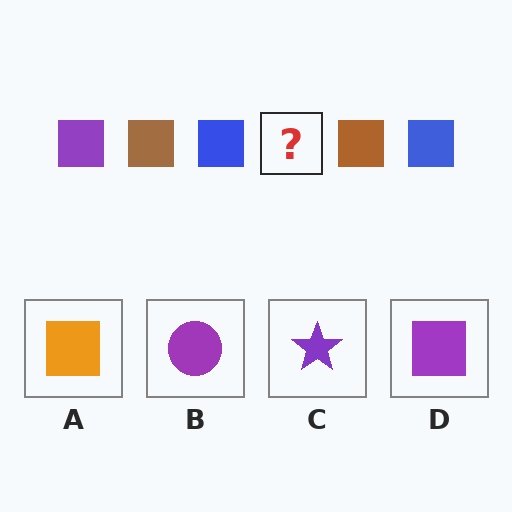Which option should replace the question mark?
Option D.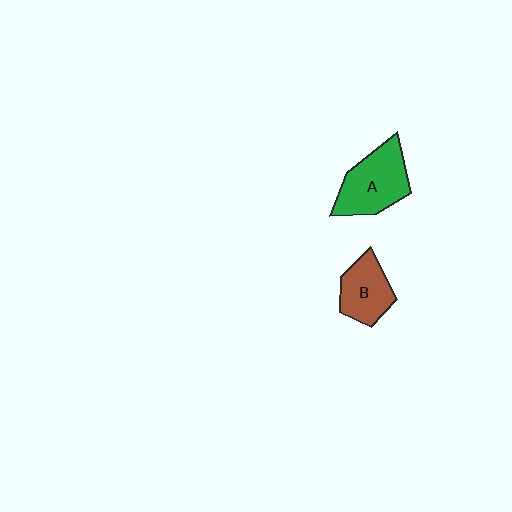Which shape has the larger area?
Shape A (green).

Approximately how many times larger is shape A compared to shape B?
Approximately 1.4 times.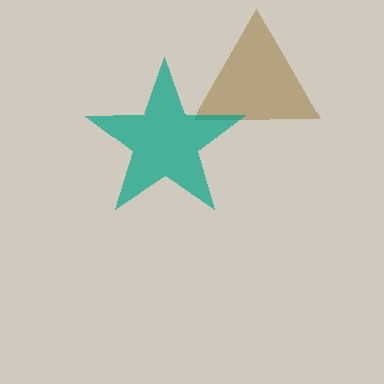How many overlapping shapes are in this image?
There are 2 overlapping shapes in the image.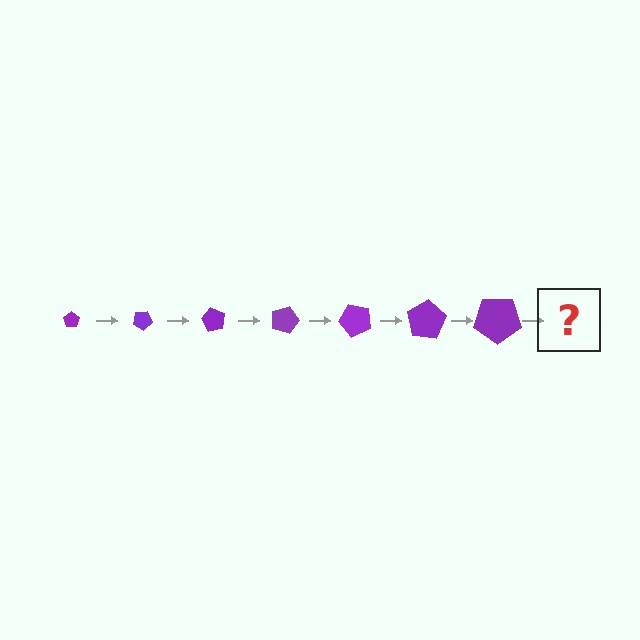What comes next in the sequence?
The next element should be a pentagon, larger than the previous one and rotated 210 degrees from the start.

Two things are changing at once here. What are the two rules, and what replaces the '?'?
The two rules are that the pentagon grows larger each step and it rotates 30 degrees each step. The '?' should be a pentagon, larger than the previous one and rotated 210 degrees from the start.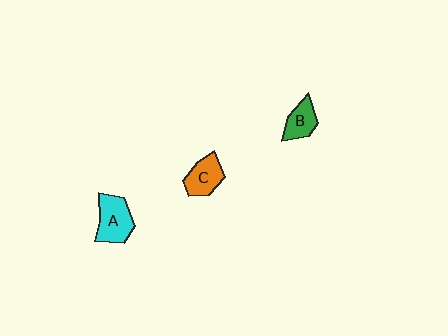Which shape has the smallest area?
Shape B (green).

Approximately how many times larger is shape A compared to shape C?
Approximately 1.2 times.